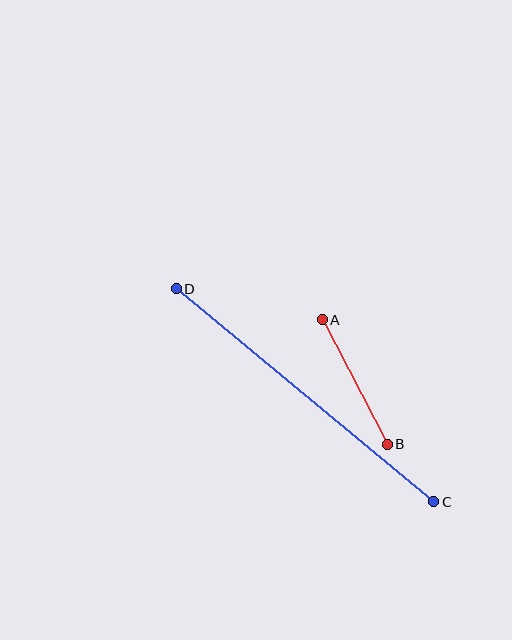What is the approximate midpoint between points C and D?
The midpoint is at approximately (305, 395) pixels.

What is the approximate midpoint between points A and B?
The midpoint is at approximately (355, 382) pixels.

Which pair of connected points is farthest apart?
Points C and D are farthest apart.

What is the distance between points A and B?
The distance is approximately 140 pixels.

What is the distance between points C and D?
The distance is approximately 335 pixels.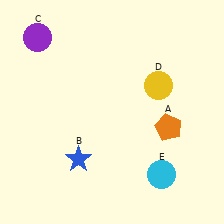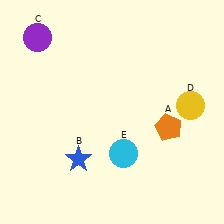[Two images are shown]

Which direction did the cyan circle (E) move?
The cyan circle (E) moved left.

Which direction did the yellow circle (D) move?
The yellow circle (D) moved right.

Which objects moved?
The objects that moved are: the yellow circle (D), the cyan circle (E).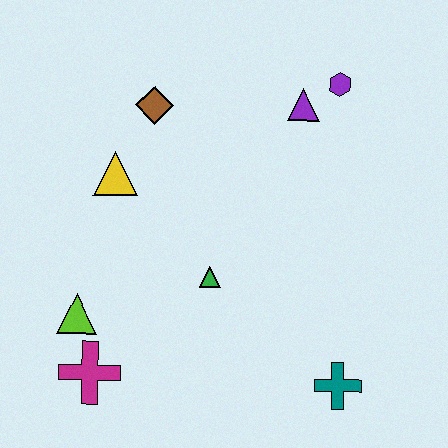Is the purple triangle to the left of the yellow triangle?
No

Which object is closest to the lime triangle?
The magenta cross is closest to the lime triangle.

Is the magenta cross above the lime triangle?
No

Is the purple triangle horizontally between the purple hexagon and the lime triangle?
Yes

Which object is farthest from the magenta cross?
The purple hexagon is farthest from the magenta cross.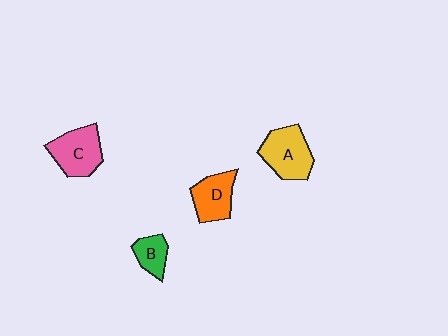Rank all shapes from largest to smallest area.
From largest to smallest: A (yellow), C (pink), D (orange), B (green).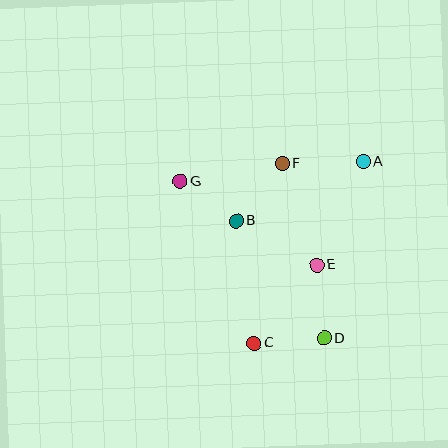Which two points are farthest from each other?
Points D and G are farthest from each other.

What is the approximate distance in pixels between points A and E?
The distance between A and E is approximately 113 pixels.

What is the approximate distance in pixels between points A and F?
The distance between A and F is approximately 81 pixels.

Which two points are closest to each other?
Points B and G are closest to each other.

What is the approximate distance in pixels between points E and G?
The distance between E and G is approximately 160 pixels.